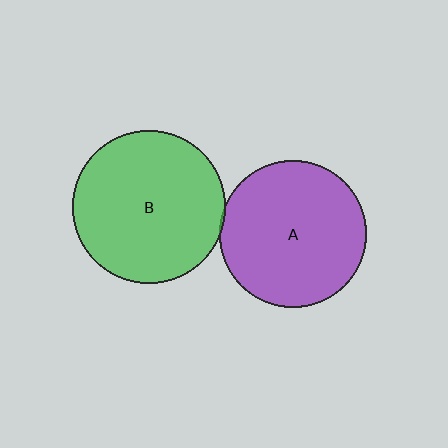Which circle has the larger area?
Circle B (green).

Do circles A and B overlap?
Yes.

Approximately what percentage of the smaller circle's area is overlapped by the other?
Approximately 5%.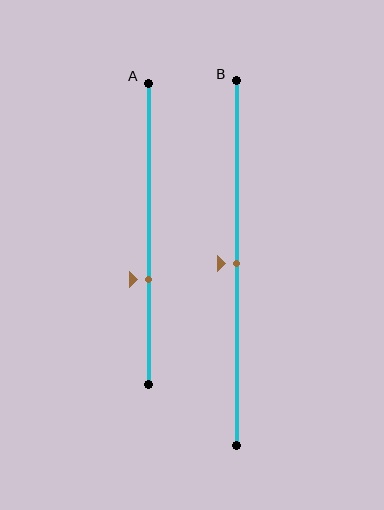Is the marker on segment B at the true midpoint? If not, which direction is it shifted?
Yes, the marker on segment B is at the true midpoint.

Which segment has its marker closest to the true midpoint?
Segment B has its marker closest to the true midpoint.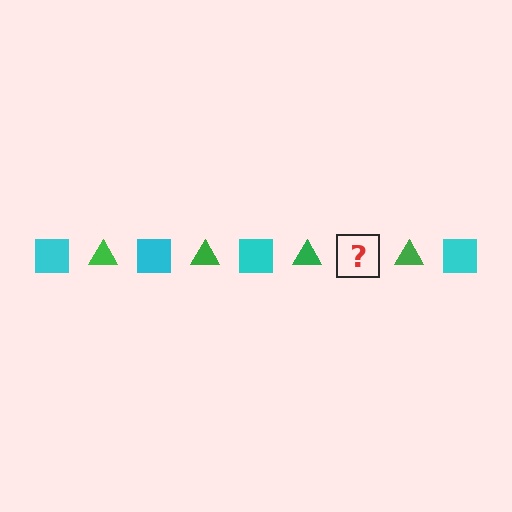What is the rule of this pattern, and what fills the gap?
The rule is that the pattern alternates between cyan square and green triangle. The gap should be filled with a cyan square.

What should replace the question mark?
The question mark should be replaced with a cyan square.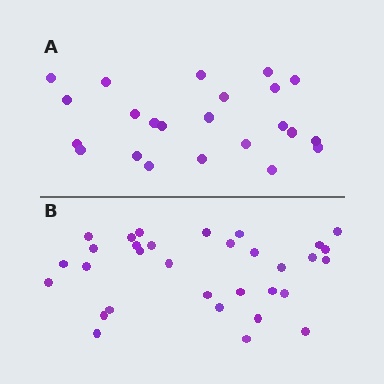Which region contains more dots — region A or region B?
Region B (the bottom region) has more dots.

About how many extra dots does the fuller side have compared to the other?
Region B has roughly 8 or so more dots than region A.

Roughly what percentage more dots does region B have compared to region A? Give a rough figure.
About 40% more.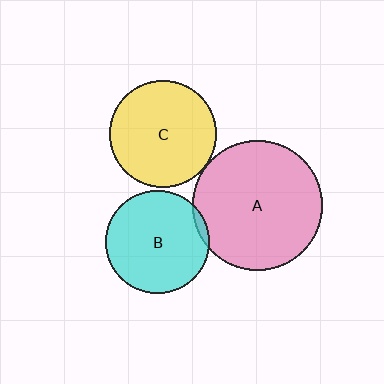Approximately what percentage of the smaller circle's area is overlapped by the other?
Approximately 5%.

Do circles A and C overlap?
Yes.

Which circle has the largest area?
Circle A (pink).